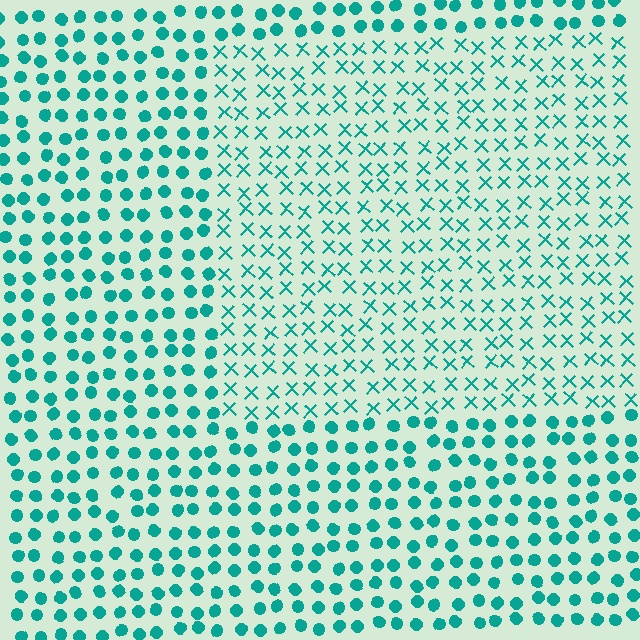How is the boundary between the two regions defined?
The boundary is defined by a change in element shape: X marks inside vs. circles outside. All elements share the same color and spacing.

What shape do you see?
I see a rectangle.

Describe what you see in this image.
The image is filled with small teal elements arranged in a uniform grid. A rectangle-shaped region contains X marks, while the surrounding area contains circles. The boundary is defined purely by the change in element shape.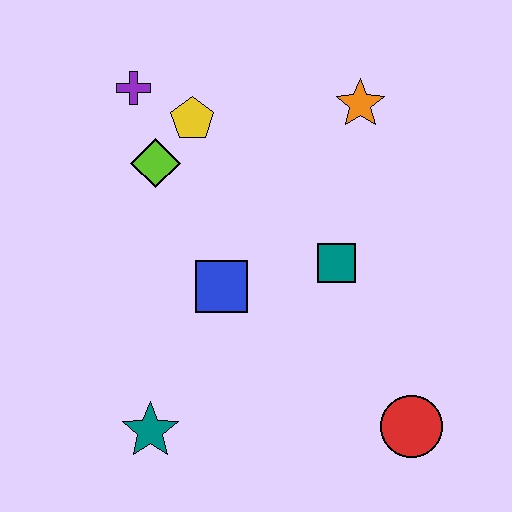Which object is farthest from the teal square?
The purple cross is farthest from the teal square.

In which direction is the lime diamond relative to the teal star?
The lime diamond is above the teal star.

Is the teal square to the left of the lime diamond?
No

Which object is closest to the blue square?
The teal square is closest to the blue square.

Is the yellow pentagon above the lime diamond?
Yes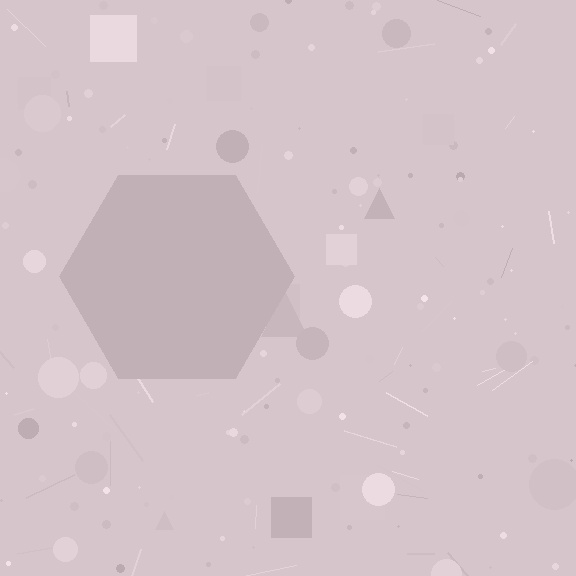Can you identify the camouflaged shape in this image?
The camouflaged shape is a hexagon.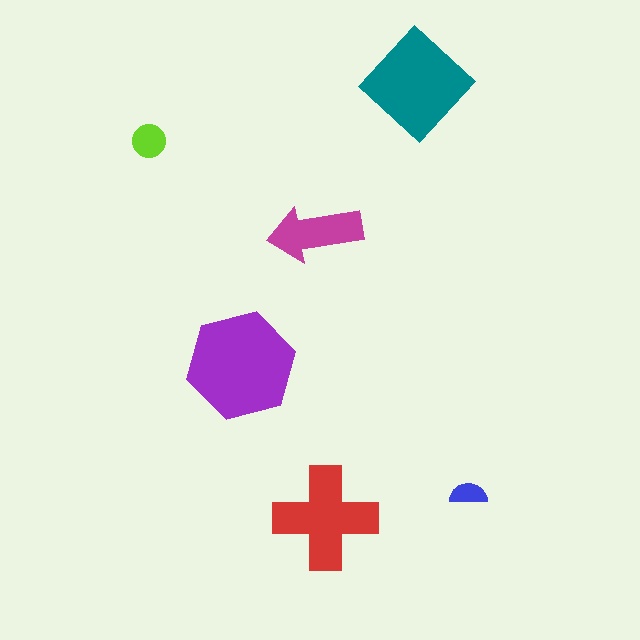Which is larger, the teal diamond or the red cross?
The teal diamond.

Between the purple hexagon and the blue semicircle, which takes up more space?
The purple hexagon.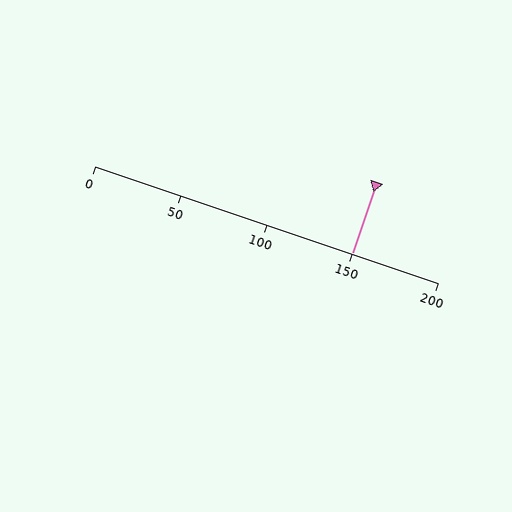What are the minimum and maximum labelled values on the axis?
The axis runs from 0 to 200.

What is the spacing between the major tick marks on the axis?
The major ticks are spaced 50 apart.